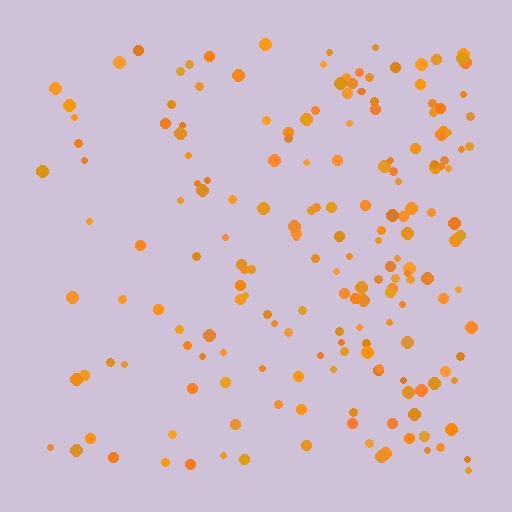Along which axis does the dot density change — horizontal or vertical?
Horizontal.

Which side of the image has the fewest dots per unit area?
The left.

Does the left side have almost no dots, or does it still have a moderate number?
Still a moderate number, just noticeably fewer than the right.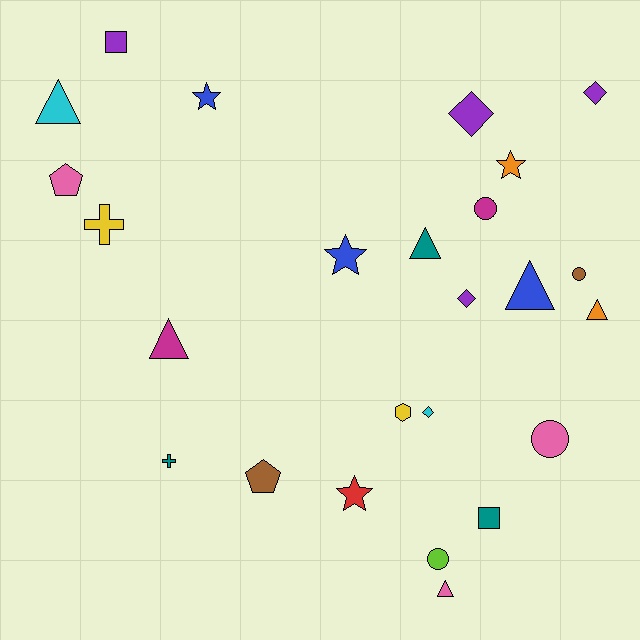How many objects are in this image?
There are 25 objects.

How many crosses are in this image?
There are 2 crosses.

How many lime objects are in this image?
There is 1 lime object.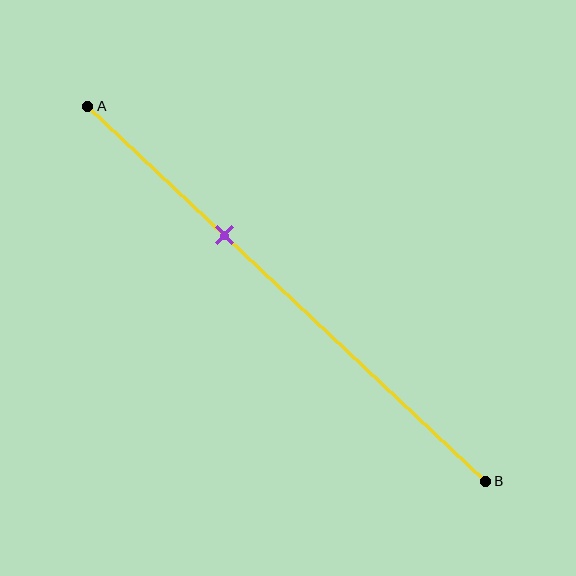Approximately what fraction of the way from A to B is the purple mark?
The purple mark is approximately 35% of the way from A to B.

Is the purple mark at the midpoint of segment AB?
No, the mark is at about 35% from A, not at the 50% midpoint.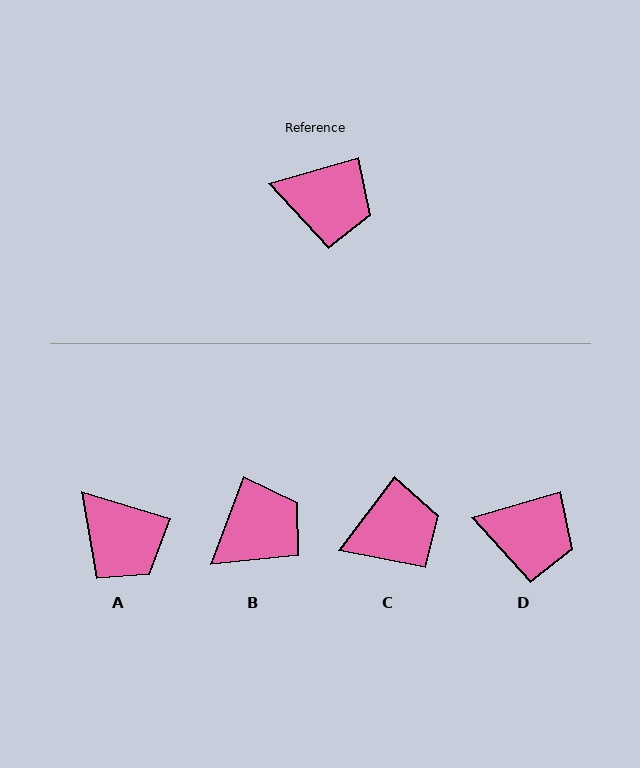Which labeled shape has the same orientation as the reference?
D.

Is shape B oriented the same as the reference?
No, it is off by about 53 degrees.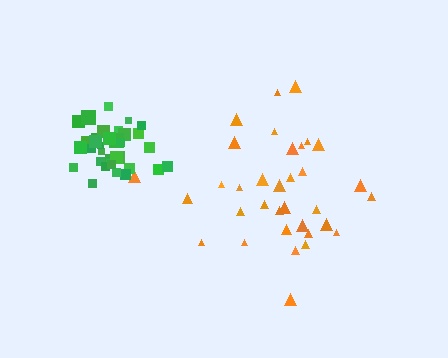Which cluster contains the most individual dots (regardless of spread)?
Orange (34).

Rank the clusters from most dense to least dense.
green, orange.